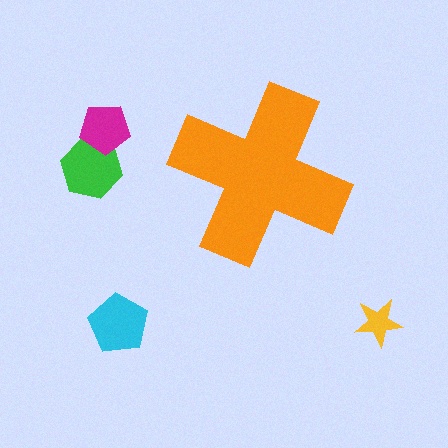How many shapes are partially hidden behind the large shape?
0 shapes are partially hidden.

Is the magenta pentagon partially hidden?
No, the magenta pentagon is fully visible.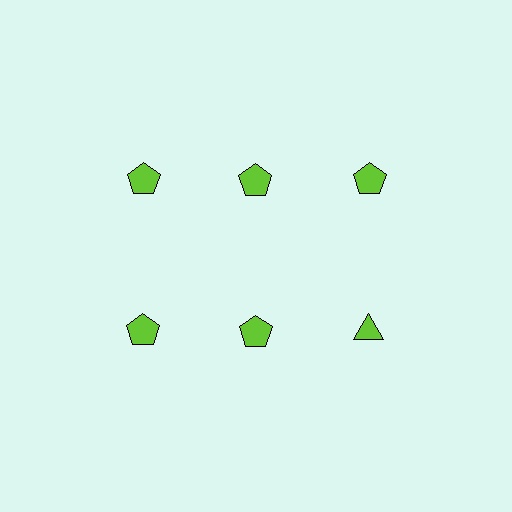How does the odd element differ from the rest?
It has a different shape: triangle instead of pentagon.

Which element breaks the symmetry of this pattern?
The lime triangle in the second row, center column breaks the symmetry. All other shapes are lime pentagons.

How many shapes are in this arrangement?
There are 6 shapes arranged in a grid pattern.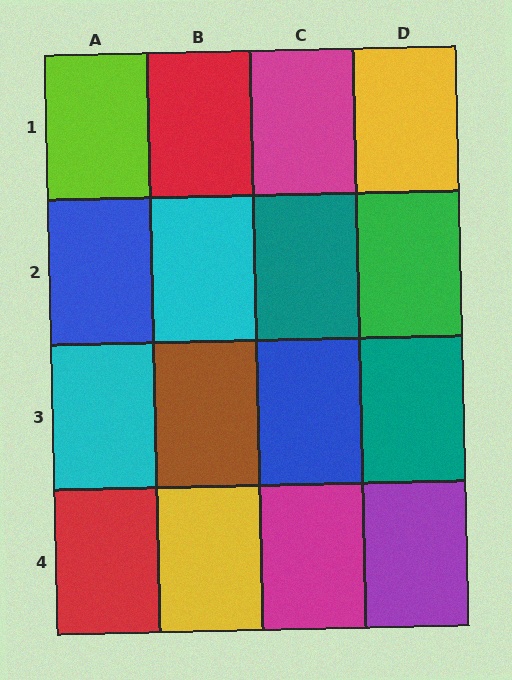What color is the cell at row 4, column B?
Yellow.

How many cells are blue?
2 cells are blue.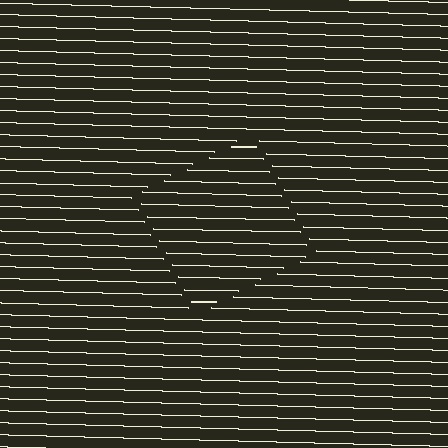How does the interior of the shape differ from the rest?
The interior of the shape contains the same grating, shifted by half a period — the contour is defined by the phase discontinuity where line-ends from the inner and outer gratings abut.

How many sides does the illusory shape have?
4 sides — the line-ends trace a square.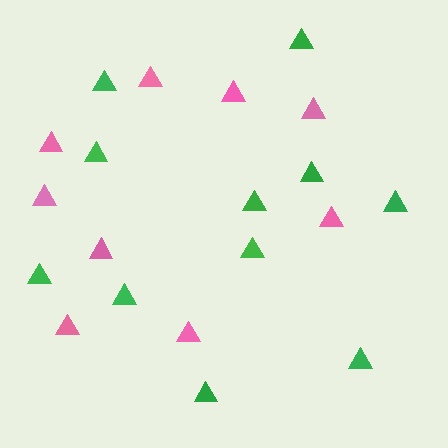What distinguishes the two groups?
There are 2 groups: one group of green triangles (11) and one group of pink triangles (9).